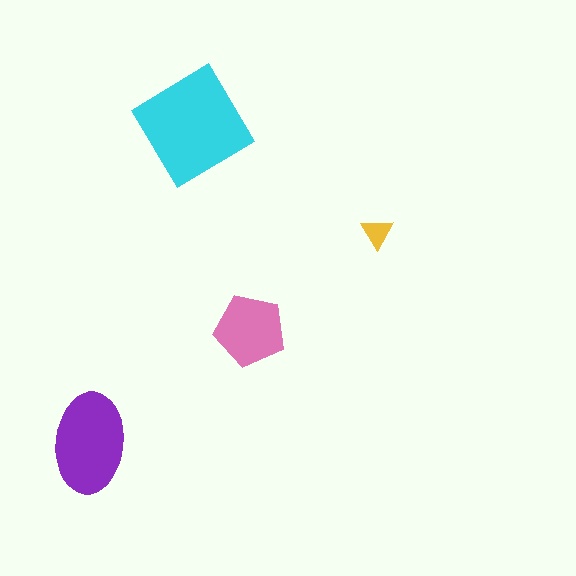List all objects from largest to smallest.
The cyan diamond, the purple ellipse, the pink pentagon, the yellow triangle.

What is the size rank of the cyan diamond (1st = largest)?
1st.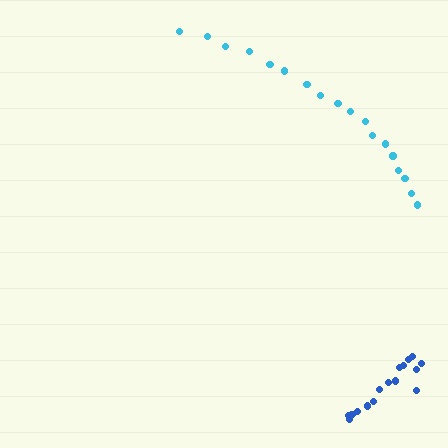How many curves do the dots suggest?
There are 2 distinct paths.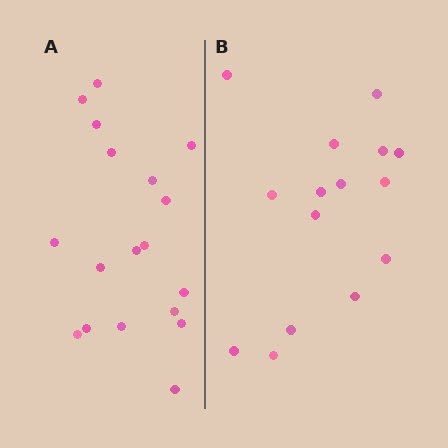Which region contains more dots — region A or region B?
Region A (the left region) has more dots.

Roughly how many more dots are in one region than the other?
Region A has just a few more — roughly 2 or 3 more dots than region B.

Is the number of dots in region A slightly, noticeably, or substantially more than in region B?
Region A has only slightly more — the two regions are fairly close. The ratio is roughly 1.2 to 1.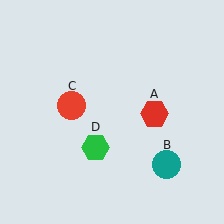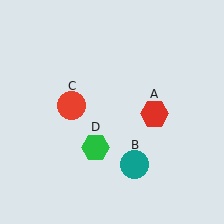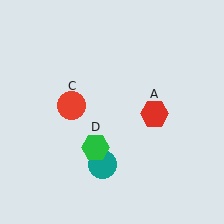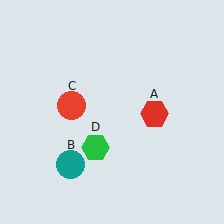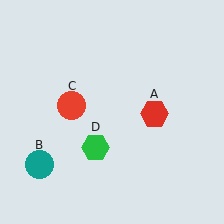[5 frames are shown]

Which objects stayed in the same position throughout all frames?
Red hexagon (object A) and red circle (object C) and green hexagon (object D) remained stationary.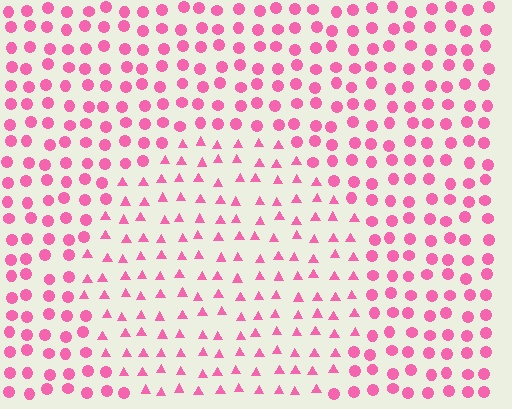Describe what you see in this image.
The image is filled with small pink elements arranged in a uniform grid. A circle-shaped region contains triangles, while the surrounding area contains circles. The boundary is defined purely by the change in element shape.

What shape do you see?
I see a circle.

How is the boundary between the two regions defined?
The boundary is defined by a change in element shape: triangles inside vs. circles outside. All elements share the same color and spacing.